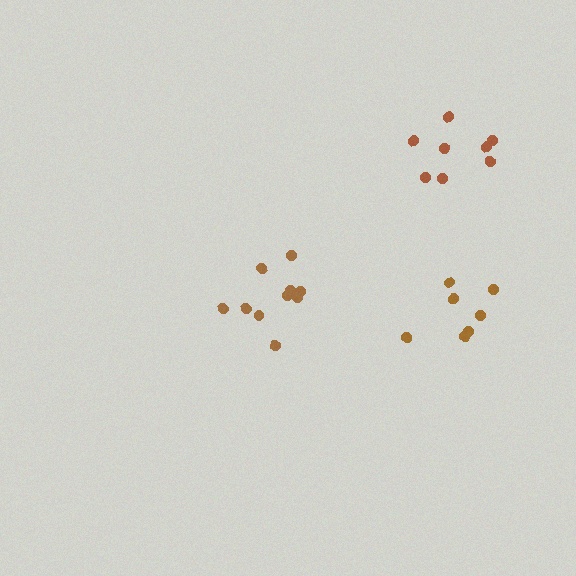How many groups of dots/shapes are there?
There are 3 groups.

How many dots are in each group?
Group 1: 10 dots, Group 2: 8 dots, Group 3: 7 dots (25 total).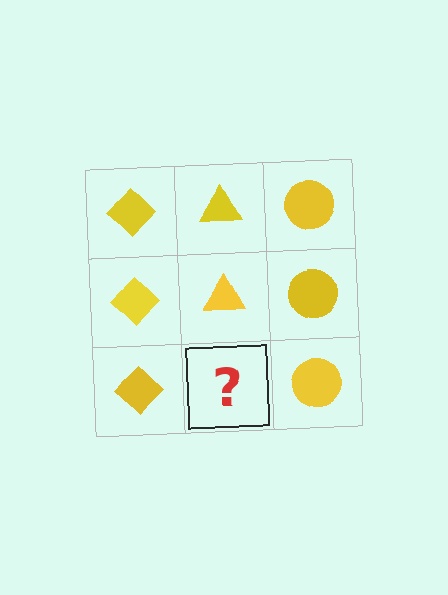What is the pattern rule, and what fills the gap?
The rule is that each column has a consistent shape. The gap should be filled with a yellow triangle.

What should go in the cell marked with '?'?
The missing cell should contain a yellow triangle.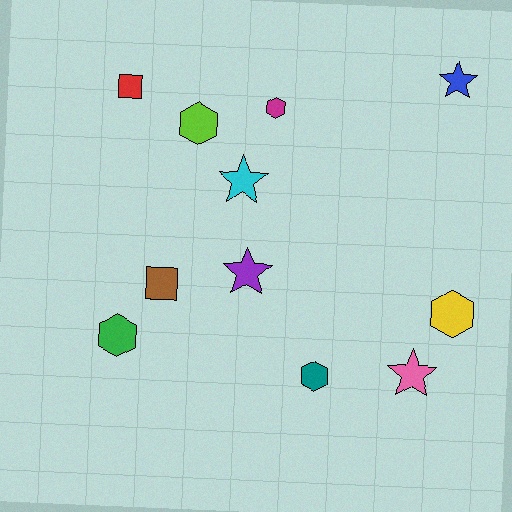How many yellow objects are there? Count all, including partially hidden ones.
There is 1 yellow object.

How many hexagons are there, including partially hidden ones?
There are 5 hexagons.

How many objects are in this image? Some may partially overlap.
There are 11 objects.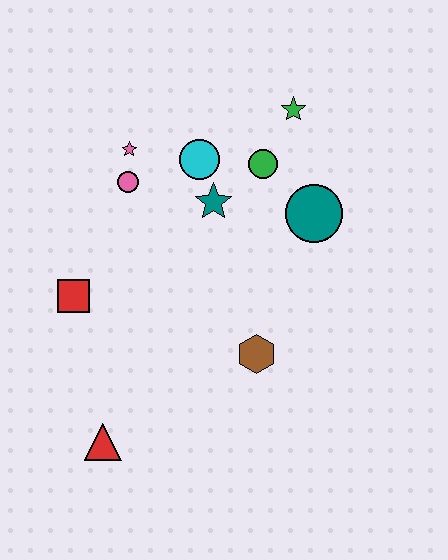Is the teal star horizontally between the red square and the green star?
Yes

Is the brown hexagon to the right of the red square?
Yes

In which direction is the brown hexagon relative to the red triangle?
The brown hexagon is to the right of the red triangle.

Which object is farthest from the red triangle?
The green star is farthest from the red triangle.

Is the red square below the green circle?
Yes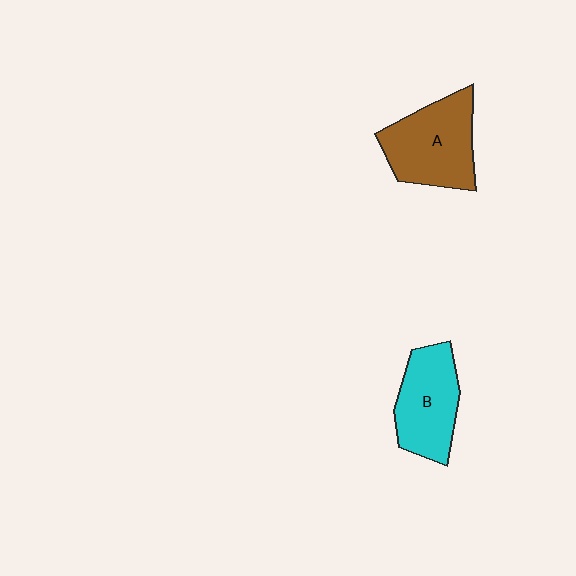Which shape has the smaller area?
Shape B (cyan).